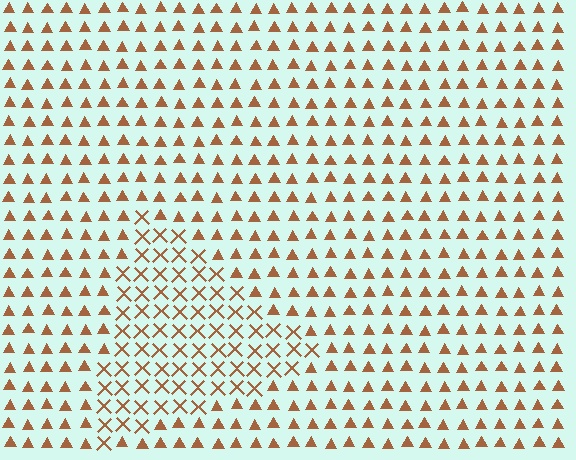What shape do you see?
I see a triangle.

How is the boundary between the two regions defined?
The boundary is defined by a change in element shape: X marks inside vs. triangles outside. All elements share the same color and spacing.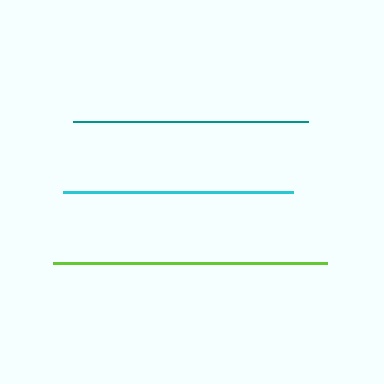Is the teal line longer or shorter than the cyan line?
The teal line is longer than the cyan line.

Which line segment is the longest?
The lime line is the longest at approximately 274 pixels.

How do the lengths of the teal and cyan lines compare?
The teal and cyan lines are approximately the same length.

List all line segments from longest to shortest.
From longest to shortest: lime, teal, cyan.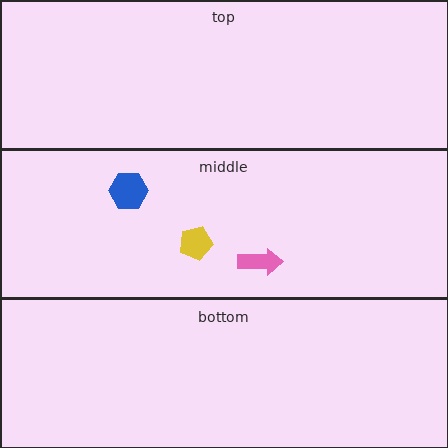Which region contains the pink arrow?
The middle region.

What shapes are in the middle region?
The pink arrow, the blue hexagon, the yellow pentagon.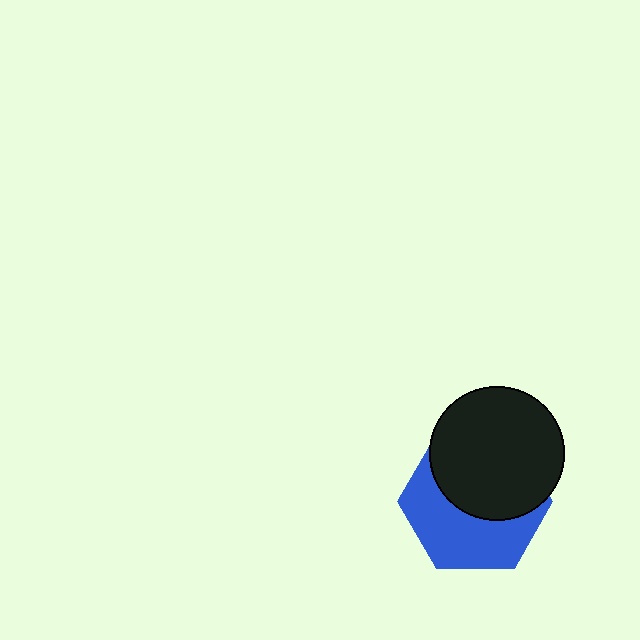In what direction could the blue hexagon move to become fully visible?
The blue hexagon could move down. That would shift it out from behind the black circle entirely.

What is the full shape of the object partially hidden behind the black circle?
The partially hidden object is a blue hexagon.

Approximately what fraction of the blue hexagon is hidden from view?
Roughly 50% of the blue hexagon is hidden behind the black circle.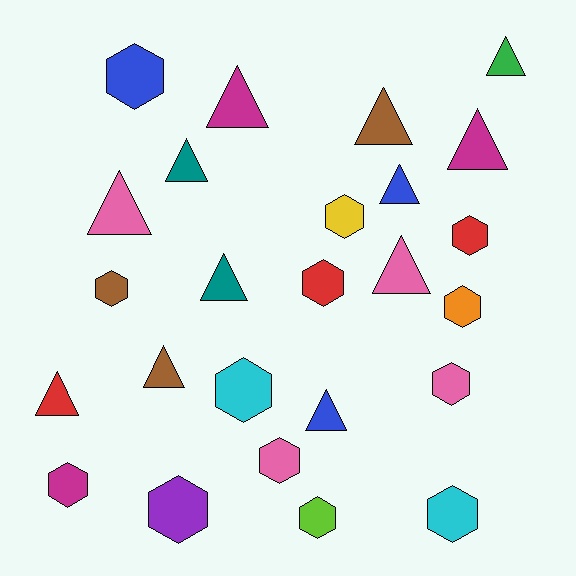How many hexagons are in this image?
There are 13 hexagons.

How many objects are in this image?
There are 25 objects.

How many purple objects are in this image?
There is 1 purple object.